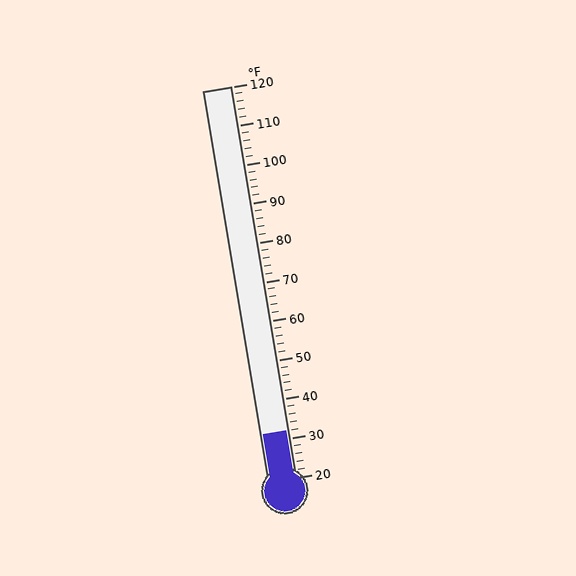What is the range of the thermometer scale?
The thermometer scale ranges from 20°F to 120°F.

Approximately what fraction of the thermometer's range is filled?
The thermometer is filled to approximately 10% of its range.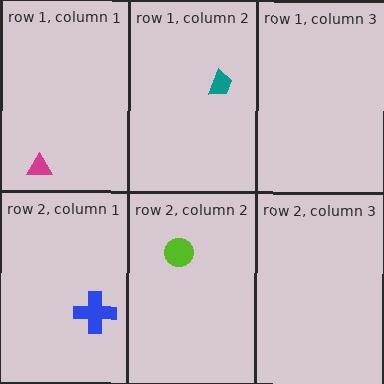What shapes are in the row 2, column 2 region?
The lime circle.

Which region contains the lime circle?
The row 2, column 2 region.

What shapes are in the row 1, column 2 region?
The teal trapezoid.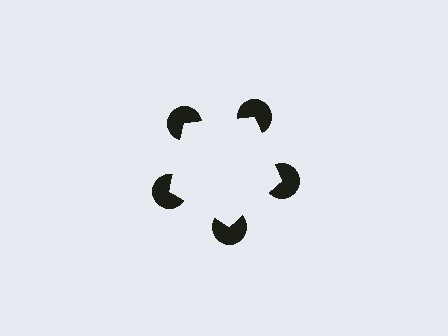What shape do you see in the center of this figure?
An illusory pentagon — its edges are inferred from the aligned wedge cuts in the pac-man discs, not physically drawn.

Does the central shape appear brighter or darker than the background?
It typically appears slightly brighter than the background, even though no actual brightness change is drawn.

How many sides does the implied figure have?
5 sides.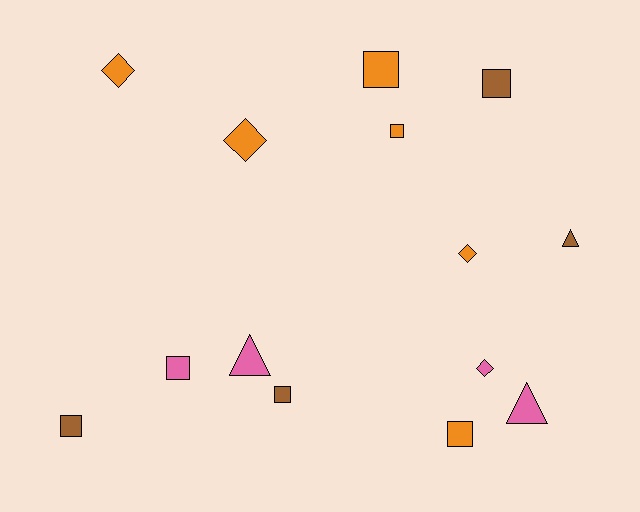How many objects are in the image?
There are 14 objects.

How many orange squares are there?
There are 3 orange squares.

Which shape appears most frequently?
Square, with 7 objects.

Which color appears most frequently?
Orange, with 6 objects.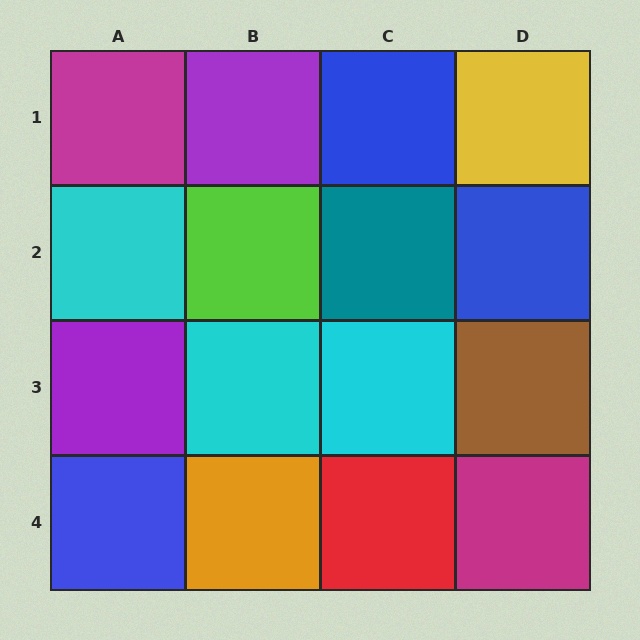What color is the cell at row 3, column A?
Purple.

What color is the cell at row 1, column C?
Blue.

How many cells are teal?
1 cell is teal.